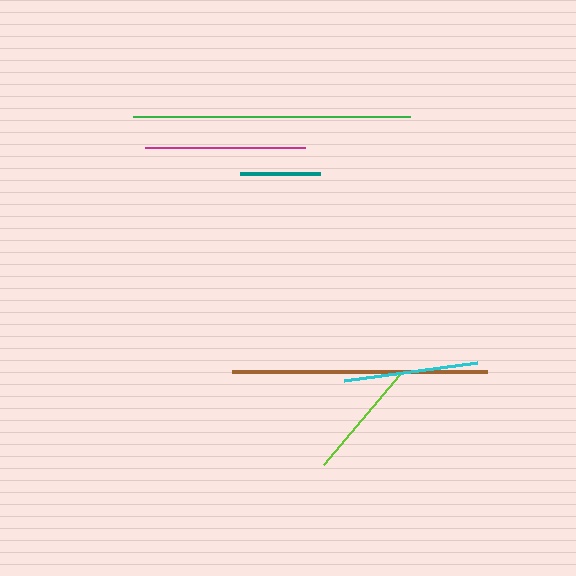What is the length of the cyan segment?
The cyan segment is approximately 134 pixels long.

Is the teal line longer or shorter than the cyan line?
The cyan line is longer than the teal line.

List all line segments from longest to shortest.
From longest to shortest: green, brown, magenta, cyan, lime, teal.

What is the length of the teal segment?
The teal segment is approximately 80 pixels long.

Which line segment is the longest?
The green line is the longest at approximately 277 pixels.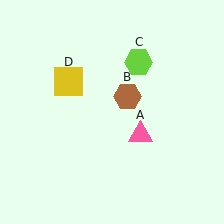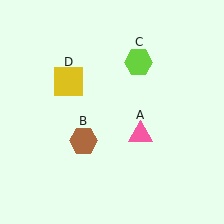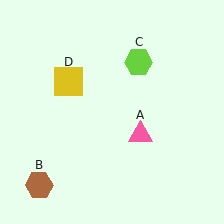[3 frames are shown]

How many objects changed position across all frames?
1 object changed position: brown hexagon (object B).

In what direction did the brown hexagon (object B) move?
The brown hexagon (object B) moved down and to the left.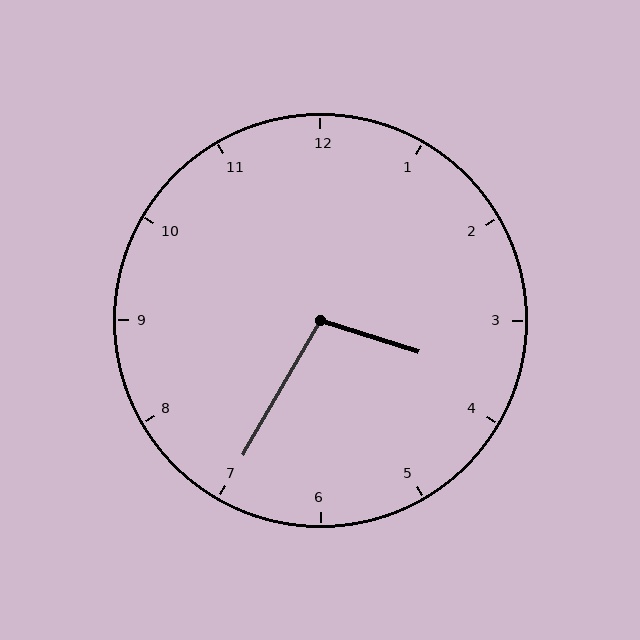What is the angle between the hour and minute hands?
Approximately 102 degrees.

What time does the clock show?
3:35.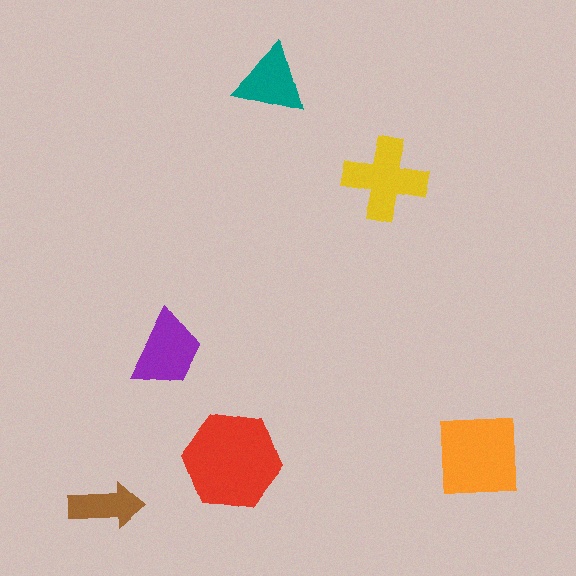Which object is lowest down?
The brown arrow is bottommost.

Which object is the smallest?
The brown arrow.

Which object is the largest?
The red hexagon.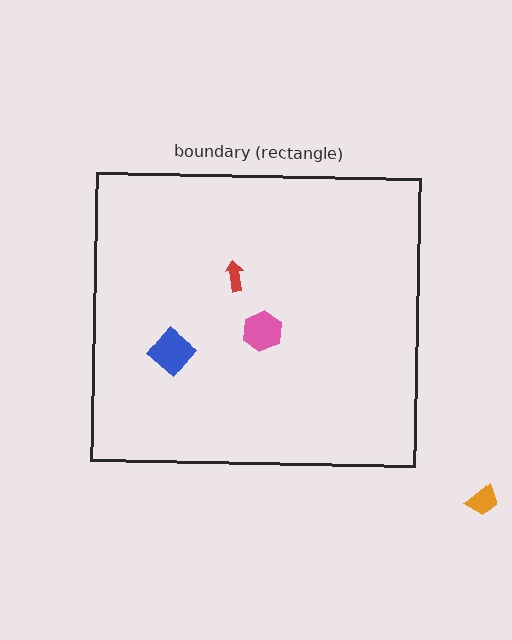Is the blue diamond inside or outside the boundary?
Inside.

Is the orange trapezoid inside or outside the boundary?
Outside.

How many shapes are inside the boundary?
3 inside, 1 outside.